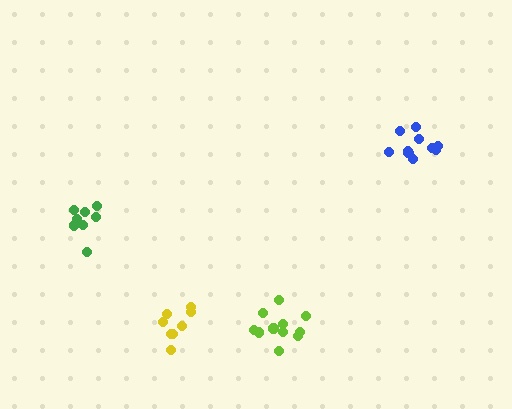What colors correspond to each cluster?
The clusters are colored: lime, blue, green, yellow.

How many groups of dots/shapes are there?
There are 4 groups.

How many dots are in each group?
Group 1: 11 dots, Group 2: 10 dots, Group 3: 8 dots, Group 4: 8 dots (37 total).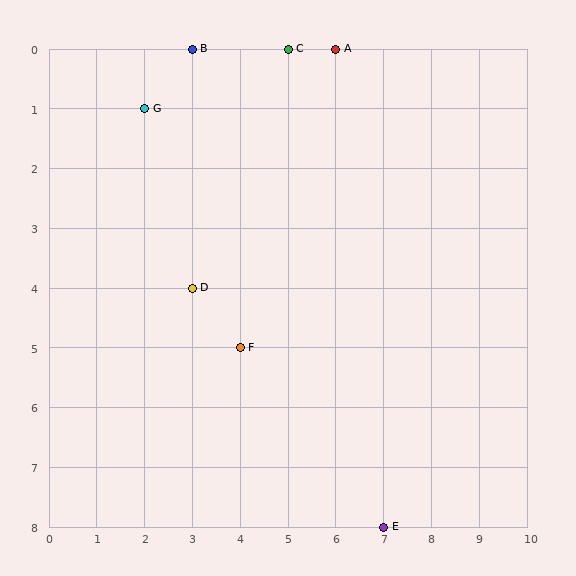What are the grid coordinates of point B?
Point B is at grid coordinates (3, 0).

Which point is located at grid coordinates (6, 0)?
Point A is at (6, 0).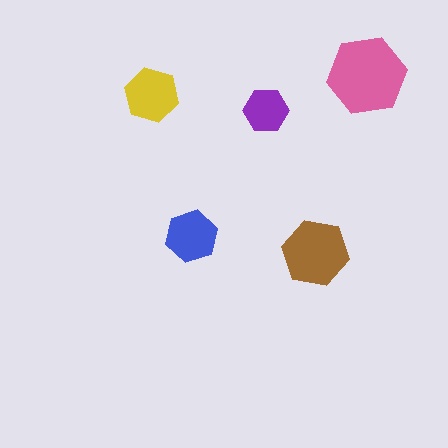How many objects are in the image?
There are 5 objects in the image.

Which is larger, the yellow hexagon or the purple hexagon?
The yellow one.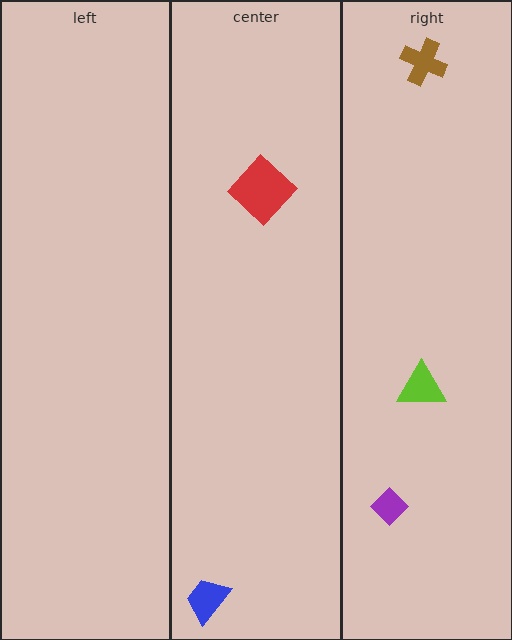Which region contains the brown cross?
The right region.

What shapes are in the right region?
The brown cross, the purple diamond, the lime triangle.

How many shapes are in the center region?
2.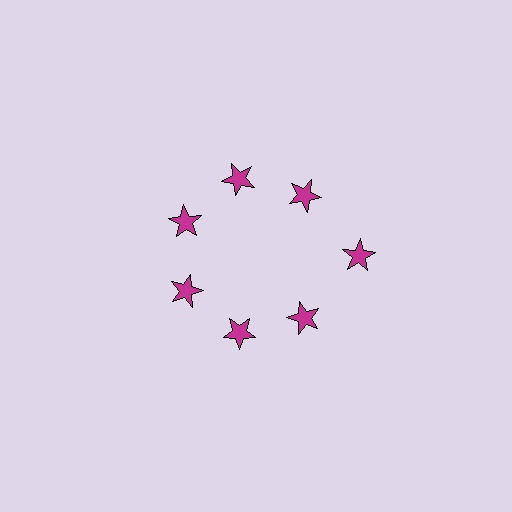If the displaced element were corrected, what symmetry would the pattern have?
It would have 7-fold rotational symmetry — the pattern would map onto itself every 51 degrees.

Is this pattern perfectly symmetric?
No. The 7 magenta stars are arranged in a ring, but one element near the 3 o'clock position is pushed outward from the center, breaking the 7-fold rotational symmetry.